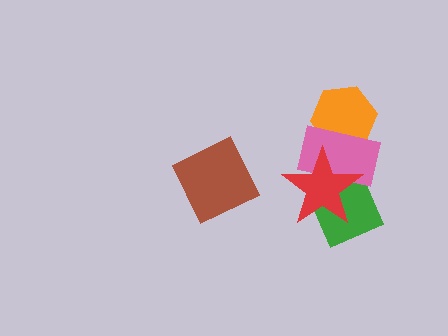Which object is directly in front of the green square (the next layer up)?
The pink rectangle is directly in front of the green square.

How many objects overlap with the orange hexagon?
1 object overlaps with the orange hexagon.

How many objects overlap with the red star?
2 objects overlap with the red star.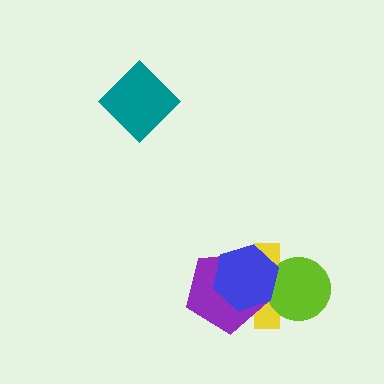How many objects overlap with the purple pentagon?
2 objects overlap with the purple pentagon.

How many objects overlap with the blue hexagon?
3 objects overlap with the blue hexagon.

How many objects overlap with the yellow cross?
3 objects overlap with the yellow cross.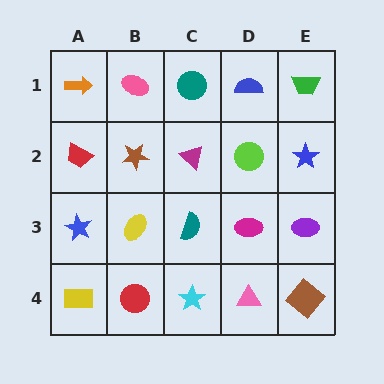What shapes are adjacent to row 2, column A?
An orange arrow (row 1, column A), a blue star (row 3, column A), a brown star (row 2, column B).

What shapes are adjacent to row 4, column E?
A purple ellipse (row 3, column E), a pink triangle (row 4, column D).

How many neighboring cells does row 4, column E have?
2.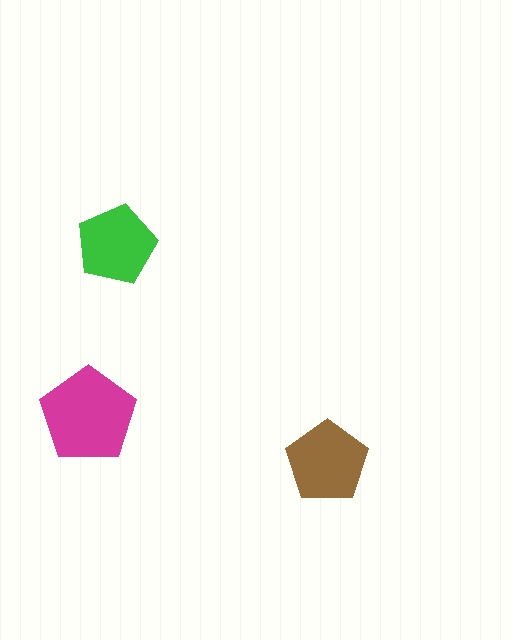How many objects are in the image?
There are 3 objects in the image.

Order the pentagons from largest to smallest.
the magenta one, the brown one, the green one.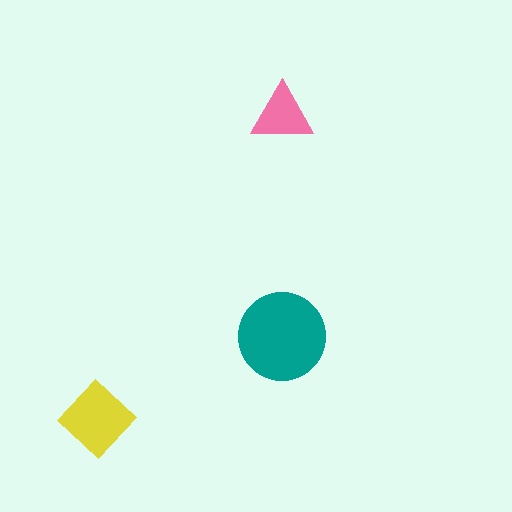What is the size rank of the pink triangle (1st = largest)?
3rd.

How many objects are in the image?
There are 3 objects in the image.